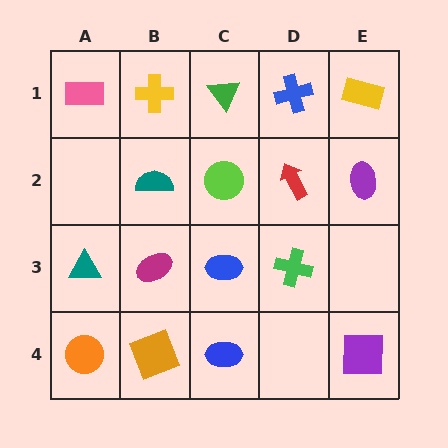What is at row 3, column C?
A blue ellipse.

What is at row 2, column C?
A lime circle.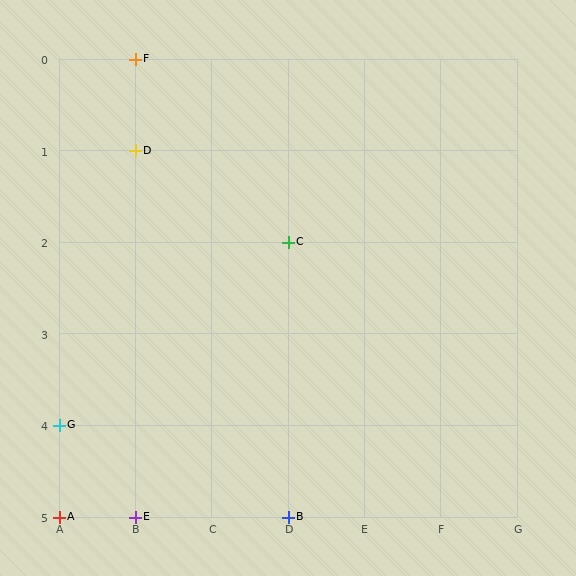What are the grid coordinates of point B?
Point B is at grid coordinates (D, 5).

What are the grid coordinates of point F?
Point F is at grid coordinates (B, 0).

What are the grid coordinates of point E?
Point E is at grid coordinates (B, 5).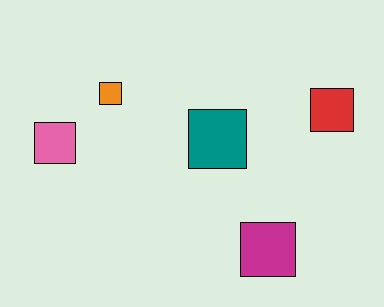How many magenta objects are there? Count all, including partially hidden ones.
There is 1 magenta object.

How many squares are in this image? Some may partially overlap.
There are 5 squares.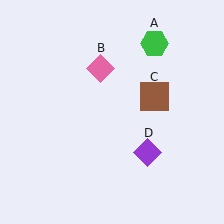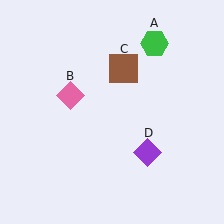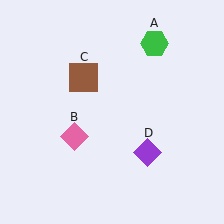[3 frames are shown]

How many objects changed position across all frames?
2 objects changed position: pink diamond (object B), brown square (object C).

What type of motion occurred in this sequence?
The pink diamond (object B), brown square (object C) rotated counterclockwise around the center of the scene.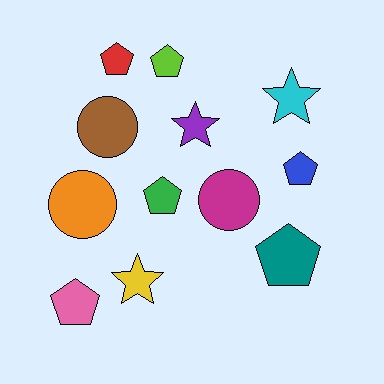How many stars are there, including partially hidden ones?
There are 3 stars.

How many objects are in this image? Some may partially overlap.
There are 12 objects.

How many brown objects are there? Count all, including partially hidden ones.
There is 1 brown object.